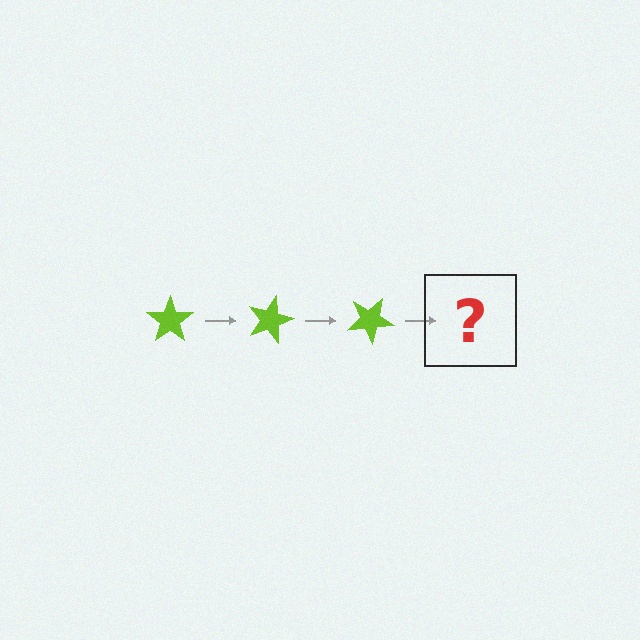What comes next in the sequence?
The next element should be a lime star rotated 45 degrees.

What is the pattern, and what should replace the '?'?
The pattern is that the star rotates 15 degrees each step. The '?' should be a lime star rotated 45 degrees.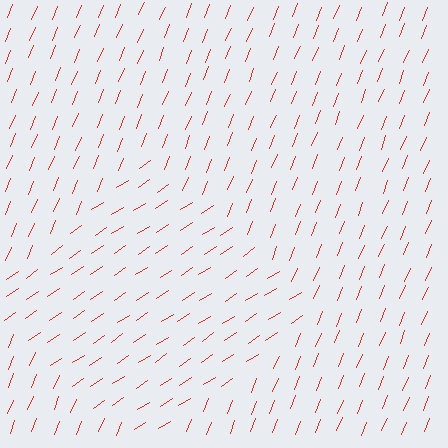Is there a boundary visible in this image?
Yes, there is a texture boundary formed by a change in line orientation.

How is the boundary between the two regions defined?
The boundary is defined purely by a change in line orientation (approximately 35 degrees difference). All lines are the same color and thickness.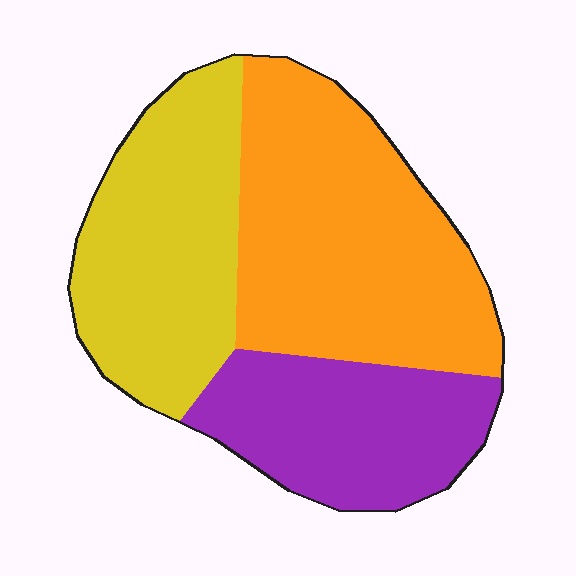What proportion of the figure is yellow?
Yellow takes up about one third (1/3) of the figure.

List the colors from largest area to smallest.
From largest to smallest: orange, yellow, purple.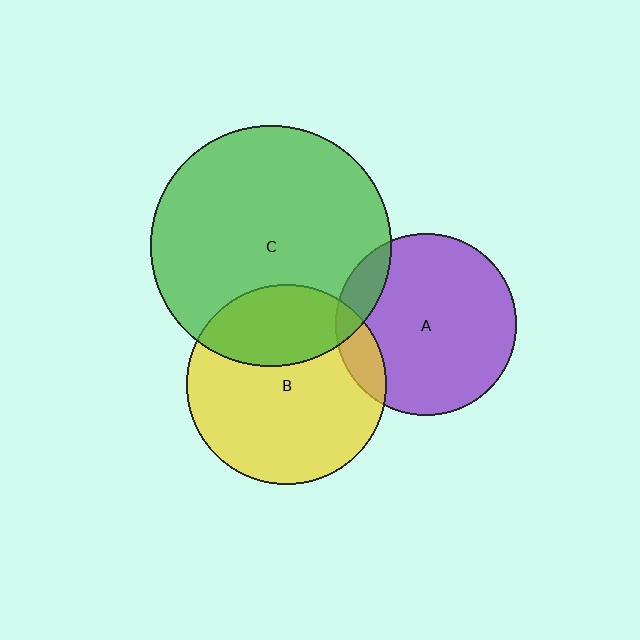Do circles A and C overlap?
Yes.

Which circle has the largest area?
Circle C (green).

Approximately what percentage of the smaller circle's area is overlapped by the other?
Approximately 10%.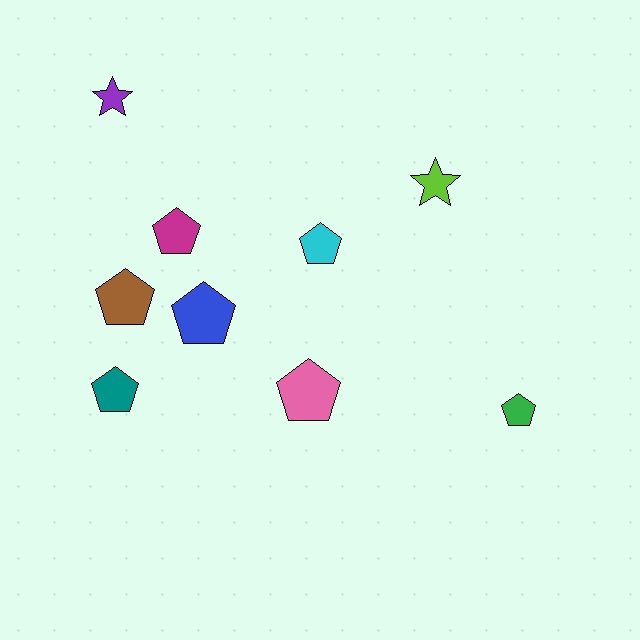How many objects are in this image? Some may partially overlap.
There are 9 objects.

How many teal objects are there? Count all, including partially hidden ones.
There is 1 teal object.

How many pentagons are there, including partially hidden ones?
There are 7 pentagons.